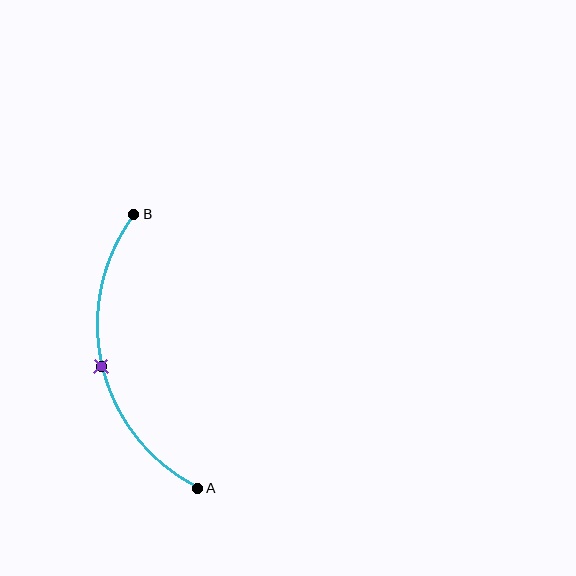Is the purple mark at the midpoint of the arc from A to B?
Yes. The purple mark lies on the arc at equal arc-length from both A and B — it is the arc midpoint.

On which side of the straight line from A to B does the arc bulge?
The arc bulges to the left of the straight line connecting A and B.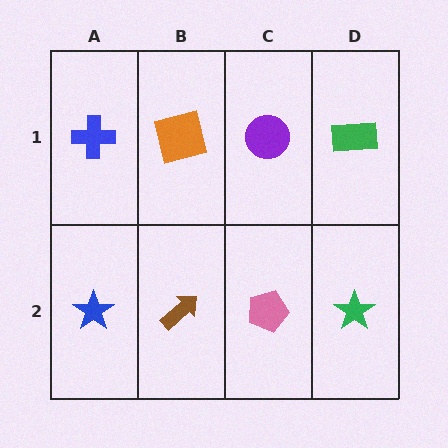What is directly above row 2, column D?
A green rectangle.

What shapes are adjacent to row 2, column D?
A green rectangle (row 1, column D), a pink pentagon (row 2, column C).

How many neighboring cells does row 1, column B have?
3.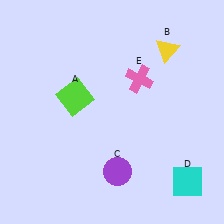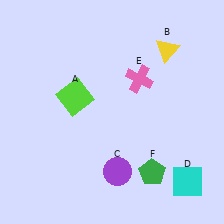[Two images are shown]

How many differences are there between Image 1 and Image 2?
There is 1 difference between the two images.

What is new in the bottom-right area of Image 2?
A green pentagon (F) was added in the bottom-right area of Image 2.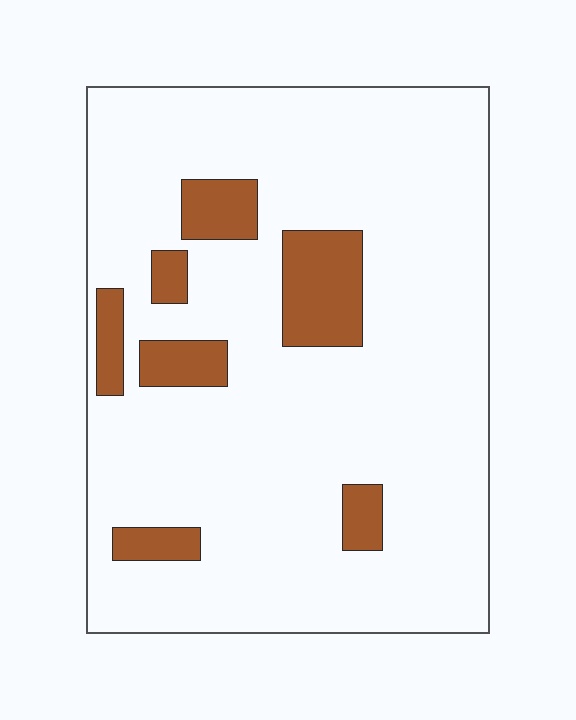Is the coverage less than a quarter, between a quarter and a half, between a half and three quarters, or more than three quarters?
Less than a quarter.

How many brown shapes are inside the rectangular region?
7.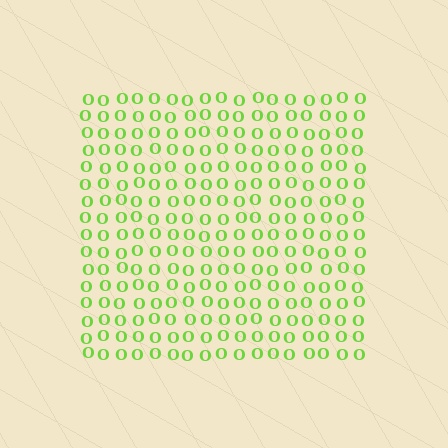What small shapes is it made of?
It is made of small letter O's.